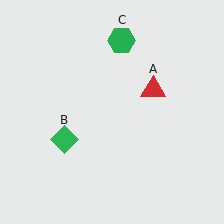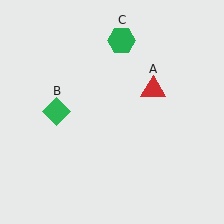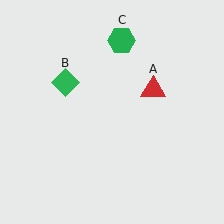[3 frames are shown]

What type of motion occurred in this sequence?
The green diamond (object B) rotated clockwise around the center of the scene.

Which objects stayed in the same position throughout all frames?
Red triangle (object A) and green hexagon (object C) remained stationary.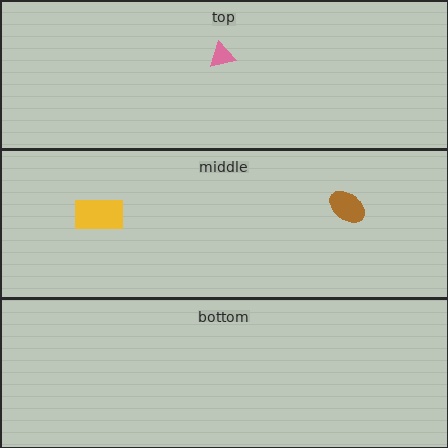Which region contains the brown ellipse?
The middle region.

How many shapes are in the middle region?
2.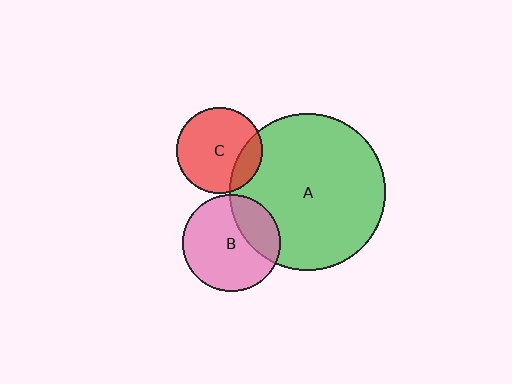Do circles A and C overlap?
Yes.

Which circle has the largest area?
Circle A (green).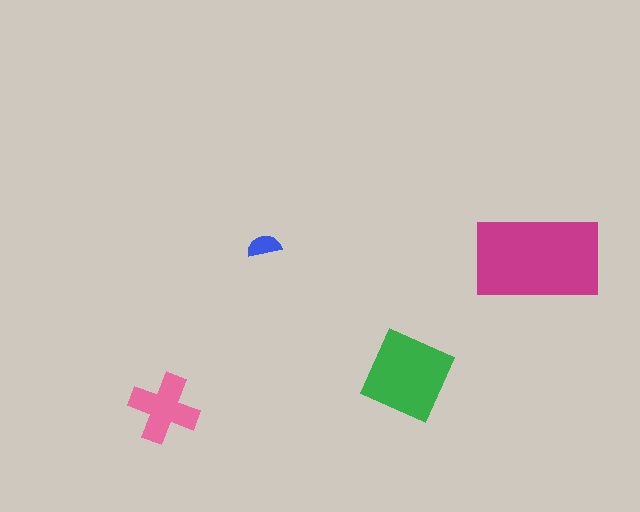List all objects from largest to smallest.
The magenta rectangle, the green square, the pink cross, the blue semicircle.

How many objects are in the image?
There are 4 objects in the image.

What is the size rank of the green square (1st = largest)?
2nd.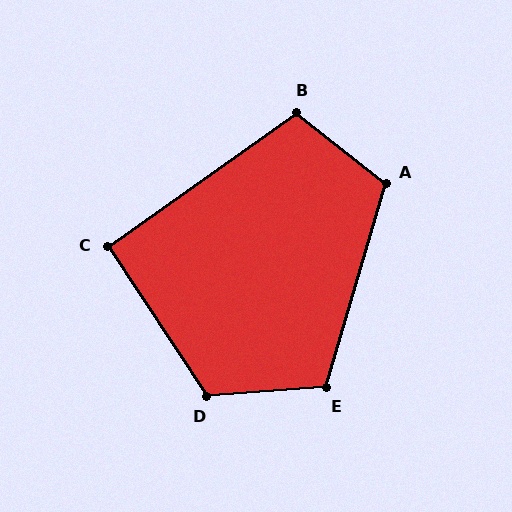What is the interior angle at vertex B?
Approximately 106 degrees (obtuse).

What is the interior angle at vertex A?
Approximately 112 degrees (obtuse).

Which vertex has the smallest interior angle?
C, at approximately 92 degrees.